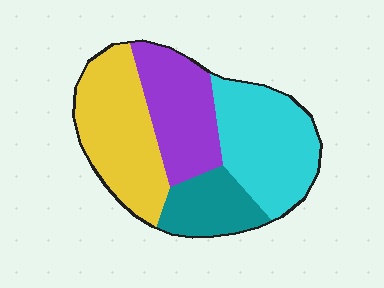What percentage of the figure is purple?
Purple takes up about one quarter (1/4) of the figure.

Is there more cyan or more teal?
Cyan.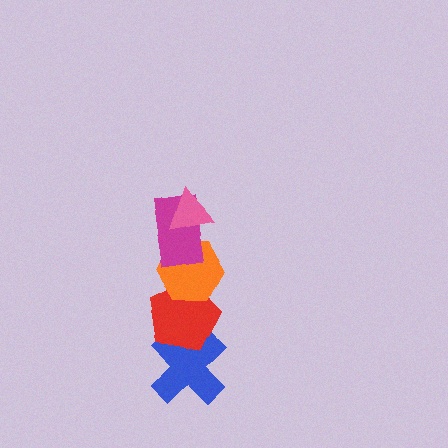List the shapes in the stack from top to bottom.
From top to bottom: the pink triangle, the magenta rectangle, the orange hexagon, the red pentagon, the blue cross.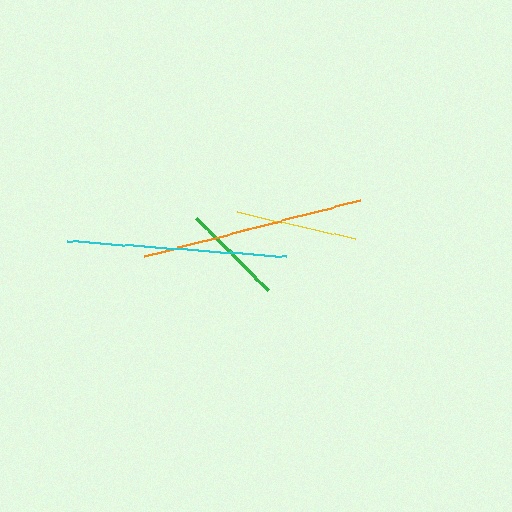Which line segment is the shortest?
The green line is the shortest at approximately 102 pixels.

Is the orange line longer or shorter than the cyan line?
The orange line is longer than the cyan line.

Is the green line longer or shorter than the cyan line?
The cyan line is longer than the green line.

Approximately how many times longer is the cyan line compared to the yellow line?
The cyan line is approximately 1.8 times the length of the yellow line.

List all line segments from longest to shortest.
From longest to shortest: orange, cyan, yellow, green.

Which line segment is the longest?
The orange line is the longest at approximately 224 pixels.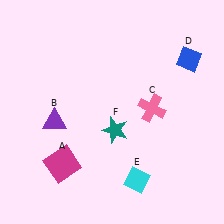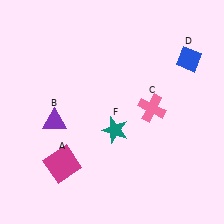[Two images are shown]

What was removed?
The cyan diamond (E) was removed in Image 2.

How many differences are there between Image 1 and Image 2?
There is 1 difference between the two images.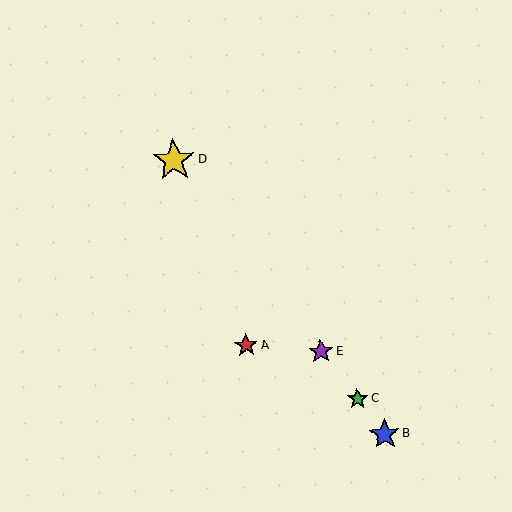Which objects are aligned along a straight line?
Objects B, C, D, E are aligned along a straight line.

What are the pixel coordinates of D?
Object D is at (174, 160).